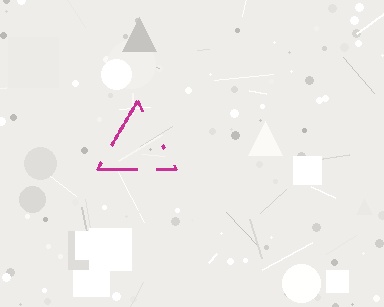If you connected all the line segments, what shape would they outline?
They would outline a triangle.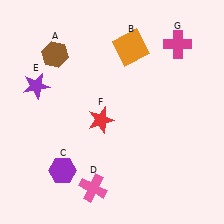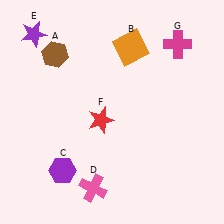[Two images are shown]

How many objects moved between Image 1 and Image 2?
1 object moved between the two images.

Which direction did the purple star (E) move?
The purple star (E) moved up.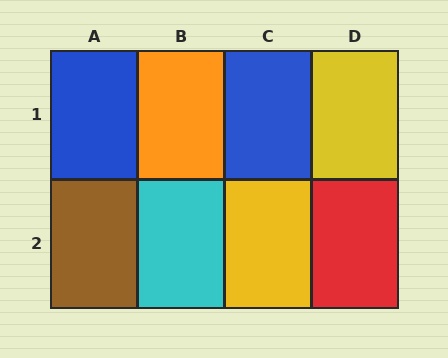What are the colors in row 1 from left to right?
Blue, orange, blue, yellow.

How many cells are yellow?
2 cells are yellow.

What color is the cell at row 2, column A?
Brown.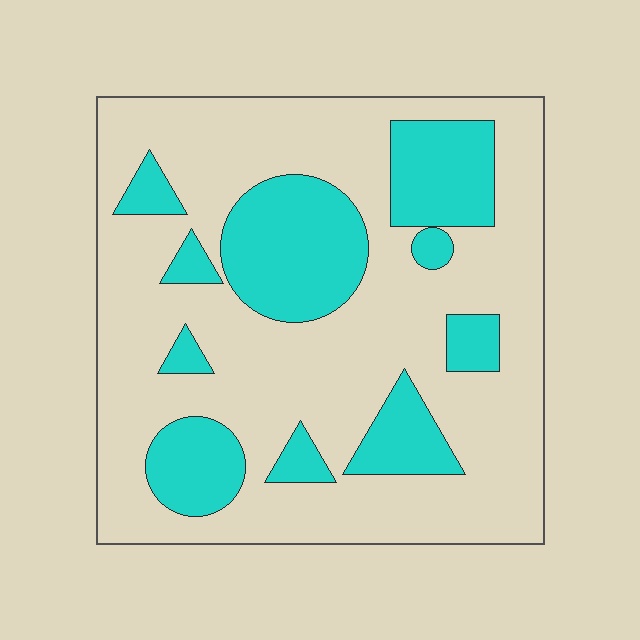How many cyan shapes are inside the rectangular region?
10.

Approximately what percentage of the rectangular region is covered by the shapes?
Approximately 30%.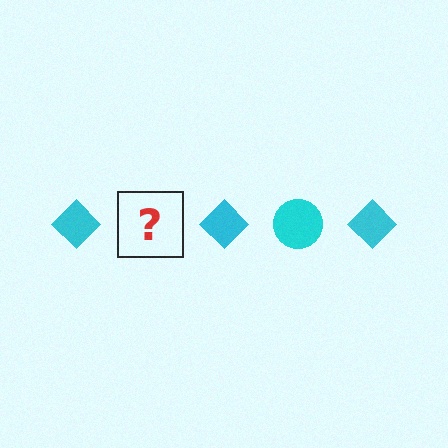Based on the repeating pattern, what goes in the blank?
The blank should be a cyan circle.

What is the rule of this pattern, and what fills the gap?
The rule is that the pattern cycles through diamond, circle shapes in cyan. The gap should be filled with a cyan circle.